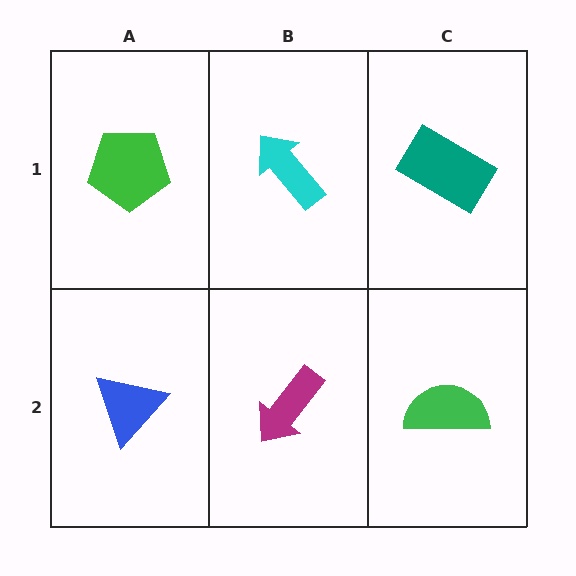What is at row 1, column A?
A green pentagon.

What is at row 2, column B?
A magenta arrow.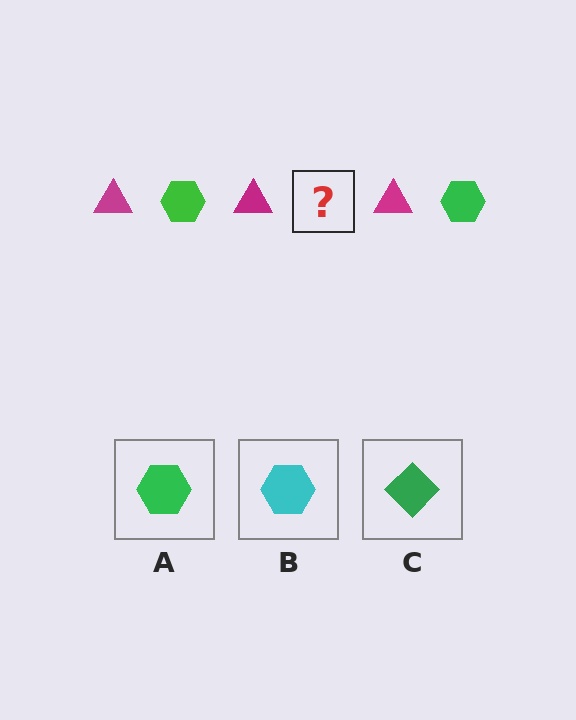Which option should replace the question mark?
Option A.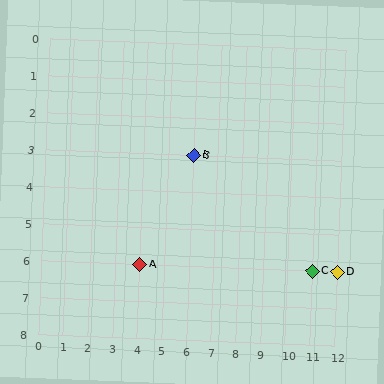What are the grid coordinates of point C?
Point C is at grid coordinates (11, 6).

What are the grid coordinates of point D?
Point D is at grid coordinates (12, 6).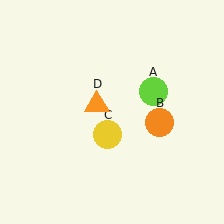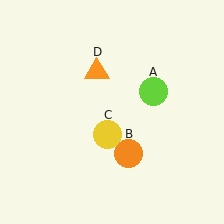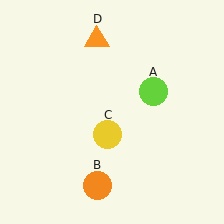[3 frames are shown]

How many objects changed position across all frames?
2 objects changed position: orange circle (object B), orange triangle (object D).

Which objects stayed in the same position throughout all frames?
Lime circle (object A) and yellow circle (object C) remained stationary.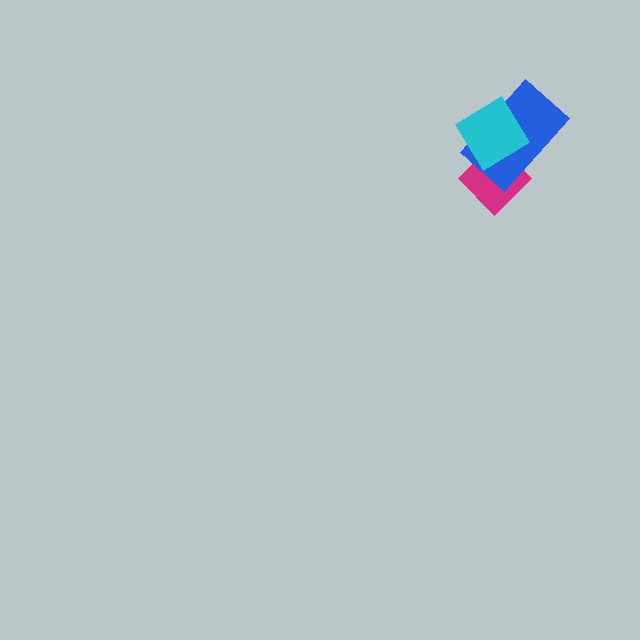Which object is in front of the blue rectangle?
The cyan diamond is in front of the blue rectangle.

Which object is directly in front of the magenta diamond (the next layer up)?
The blue rectangle is directly in front of the magenta diamond.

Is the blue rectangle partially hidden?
Yes, it is partially covered by another shape.